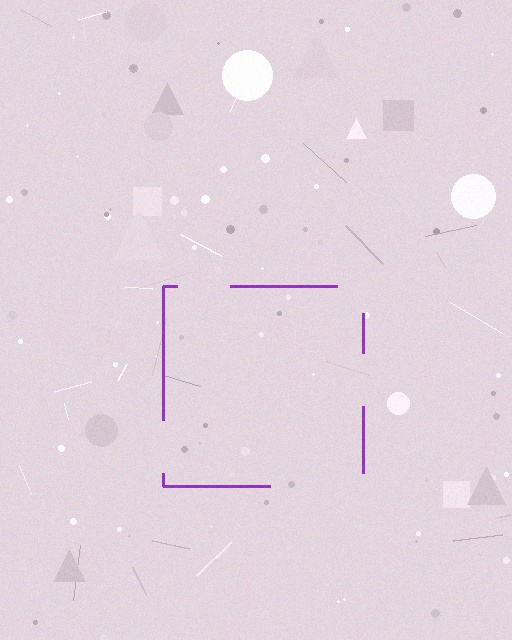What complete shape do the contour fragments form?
The contour fragments form a square.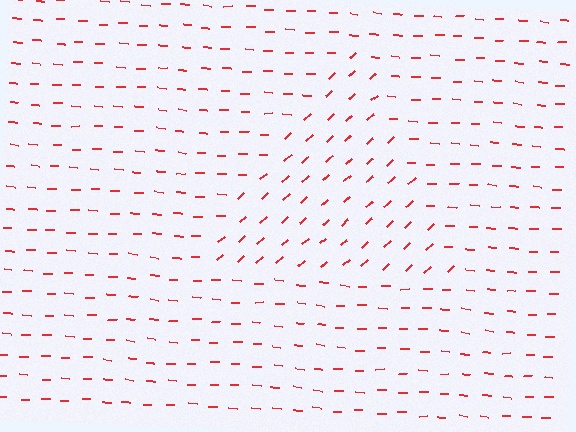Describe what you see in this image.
The image is filled with small red line segments. A triangle region in the image has lines oriented differently from the surrounding lines, creating a visible texture boundary.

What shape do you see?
I see a triangle.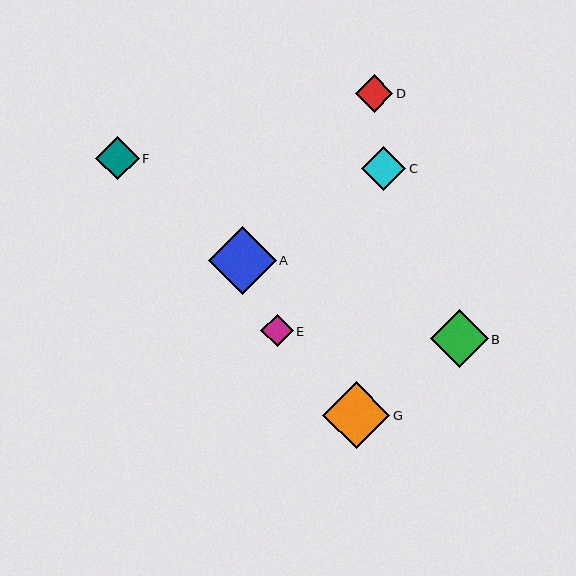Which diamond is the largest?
Diamond A is the largest with a size of approximately 68 pixels.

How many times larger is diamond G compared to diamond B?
Diamond G is approximately 1.2 times the size of diamond B.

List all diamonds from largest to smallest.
From largest to smallest: A, G, B, C, F, D, E.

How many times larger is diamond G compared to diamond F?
Diamond G is approximately 1.5 times the size of diamond F.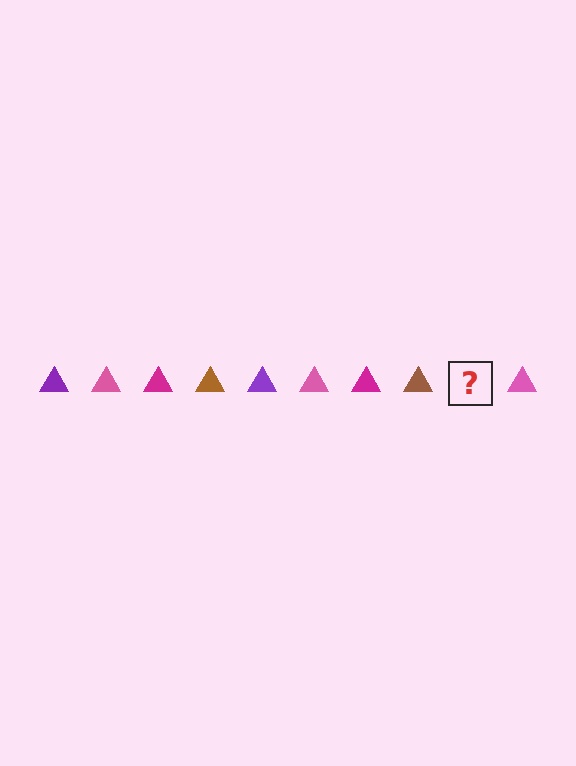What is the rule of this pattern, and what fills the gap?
The rule is that the pattern cycles through purple, pink, magenta, brown triangles. The gap should be filled with a purple triangle.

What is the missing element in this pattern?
The missing element is a purple triangle.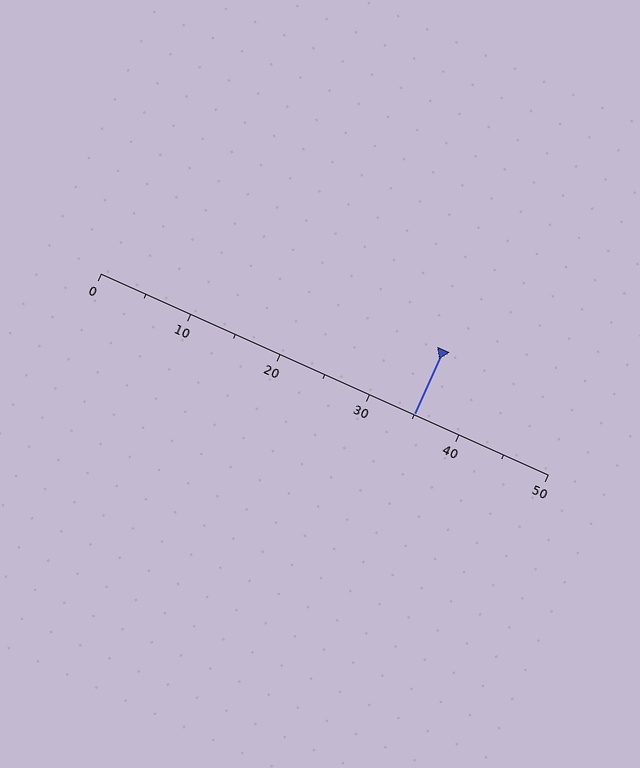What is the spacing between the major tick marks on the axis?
The major ticks are spaced 10 apart.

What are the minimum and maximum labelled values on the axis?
The axis runs from 0 to 50.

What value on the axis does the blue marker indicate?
The marker indicates approximately 35.